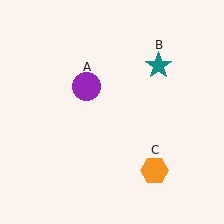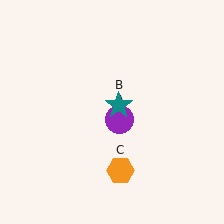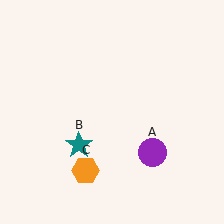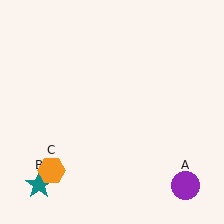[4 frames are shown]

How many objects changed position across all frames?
3 objects changed position: purple circle (object A), teal star (object B), orange hexagon (object C).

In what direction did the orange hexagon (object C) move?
The orange hexagon (object C) moved left.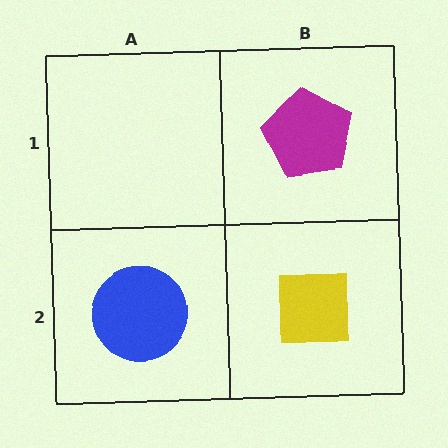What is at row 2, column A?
A blue circle.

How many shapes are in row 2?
2 shapes.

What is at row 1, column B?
A magenta pentagon.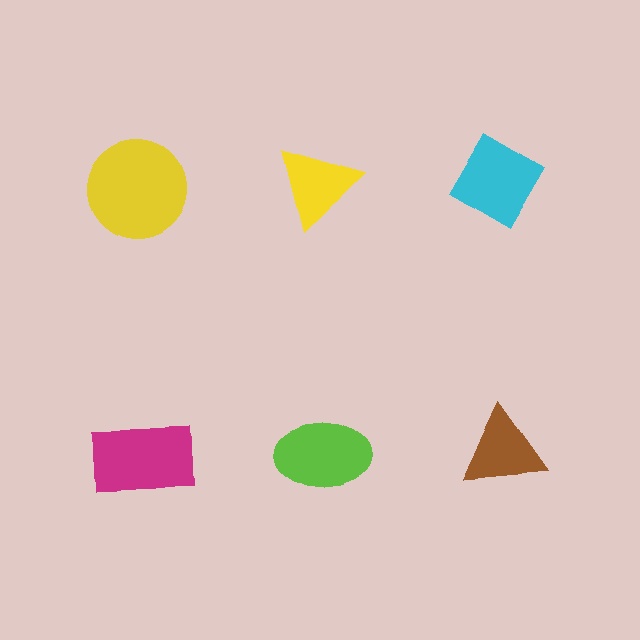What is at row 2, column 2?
A lime ellipse.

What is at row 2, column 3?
A brown triangle.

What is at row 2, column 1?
A magenta rectangle.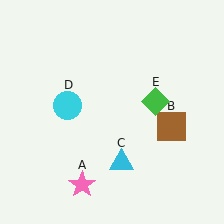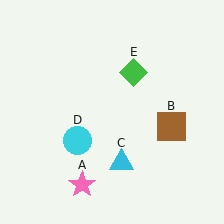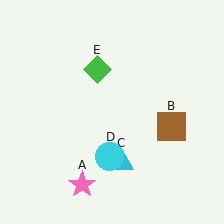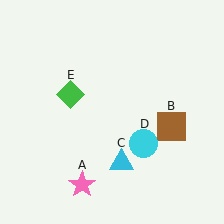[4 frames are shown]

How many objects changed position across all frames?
2 objects changed position: cyan circle (object D), green diamond (object E).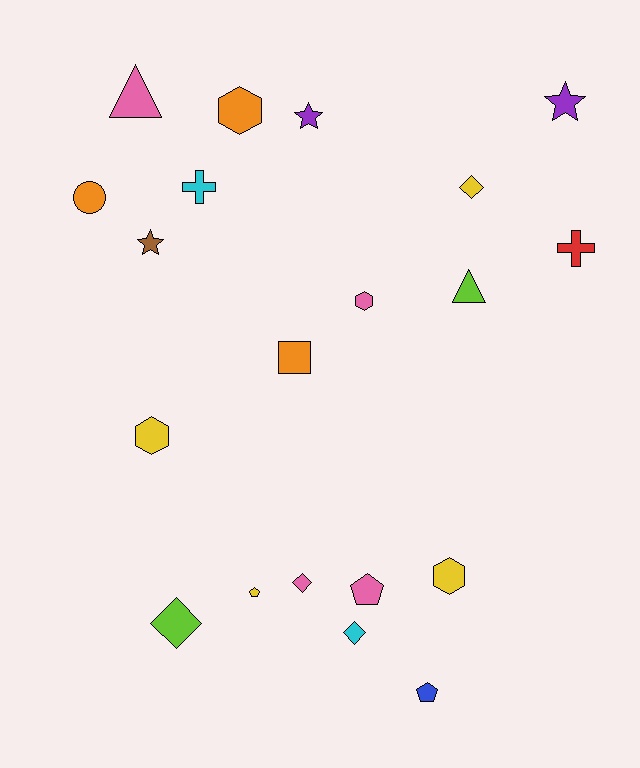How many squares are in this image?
There is 1 square.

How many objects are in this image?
There are 20 objects.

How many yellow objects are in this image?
There are 4 yellow objects.